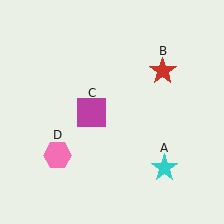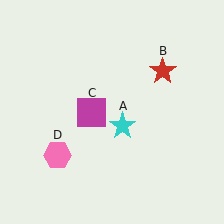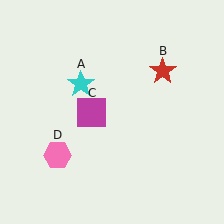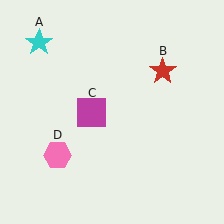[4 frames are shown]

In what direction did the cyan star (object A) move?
The cyan star (object A) moved up and to the left.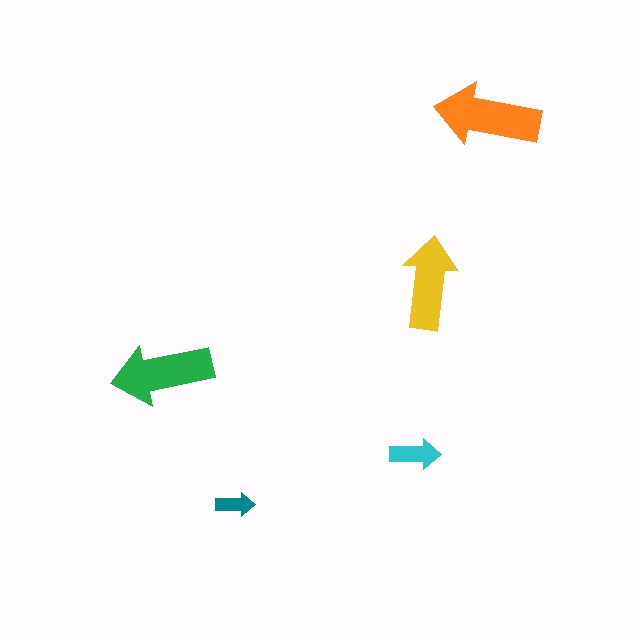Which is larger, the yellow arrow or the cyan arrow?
The yellow one.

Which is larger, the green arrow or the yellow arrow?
The green one.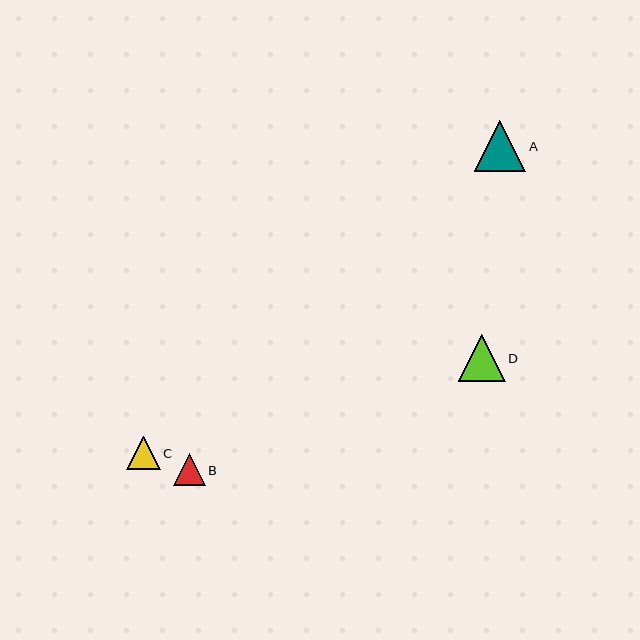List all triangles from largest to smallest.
From largest to smallest: A, D, C, B.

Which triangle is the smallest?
Triangle B is the smallest with a size of approximately 32 pixels.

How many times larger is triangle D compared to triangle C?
Triangle D is approximately 1.4 times the size of triangle C.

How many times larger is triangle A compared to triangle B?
Triangle A is approximately 1.6 times the size of triangle B.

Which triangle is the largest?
Triangle A is the largest with a size of approximately 51 pixels.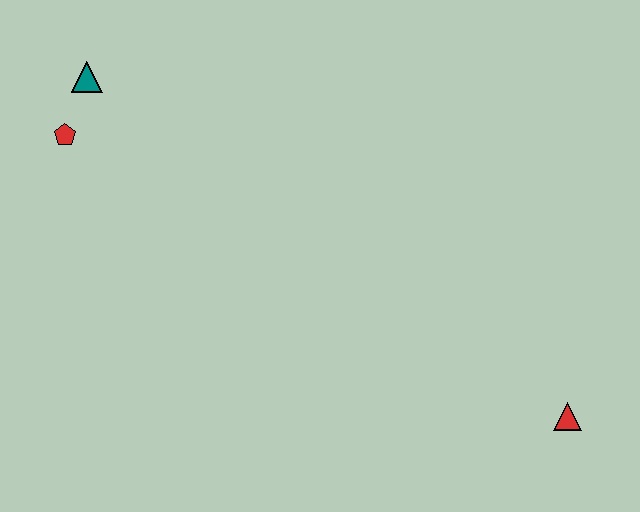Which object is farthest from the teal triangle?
The red triangle is farthest from the teal triangle.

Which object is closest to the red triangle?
The red pentagon is closest to the red triangle.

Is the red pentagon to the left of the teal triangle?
Yes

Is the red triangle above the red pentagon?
No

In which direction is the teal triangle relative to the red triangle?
The teal triangle is to the left of the red triangle.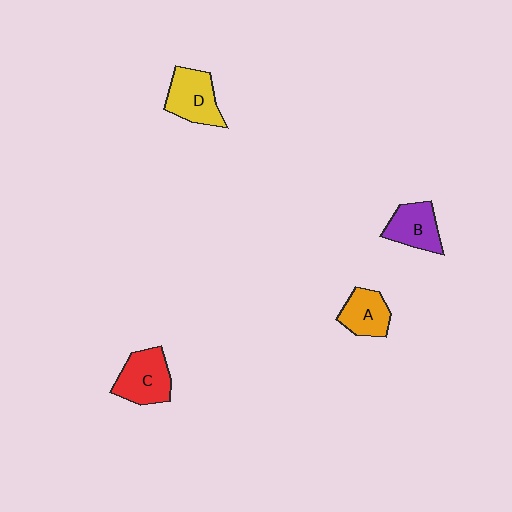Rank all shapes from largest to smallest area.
From largest to smallest: C (red), D (yellow), B (purple), A (orange).